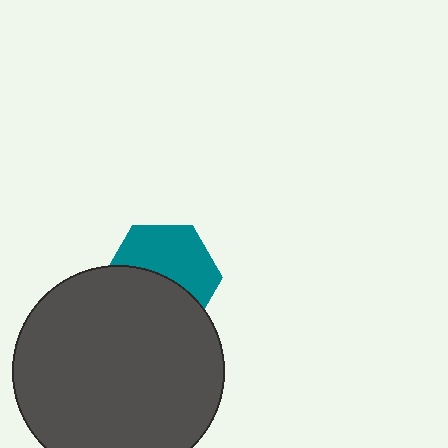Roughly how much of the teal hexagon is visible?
About half of it is visible (roughly 52%).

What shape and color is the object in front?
The object in front is a dark gray circle.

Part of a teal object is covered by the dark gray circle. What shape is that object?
It is a hexagon.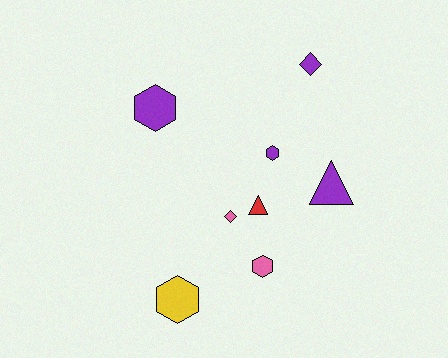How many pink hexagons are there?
There is 1 pink hexagon.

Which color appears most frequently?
Purple, with 4 objects.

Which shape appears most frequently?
Hexagon, with 4 objects.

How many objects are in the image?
There are 8 objects.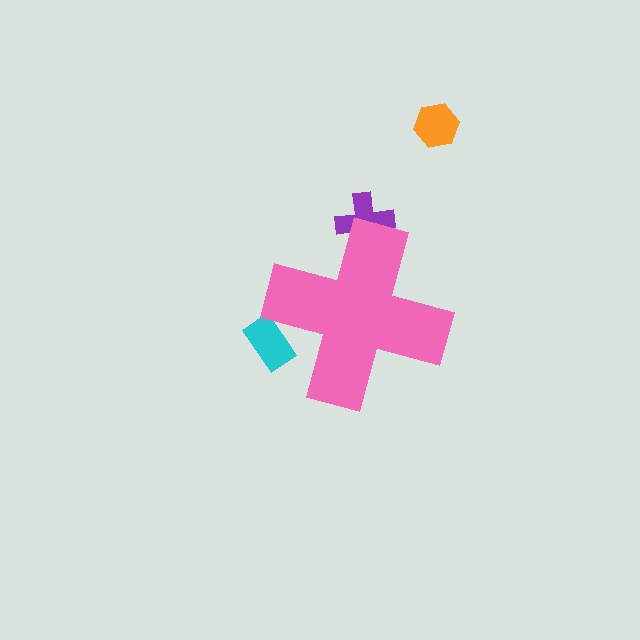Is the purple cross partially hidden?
Yes, the purple cross is partially hidden behind the pink cross.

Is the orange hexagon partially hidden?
No, the orange hexagon is fully visible.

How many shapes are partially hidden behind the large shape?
2 shapes are partially hidden.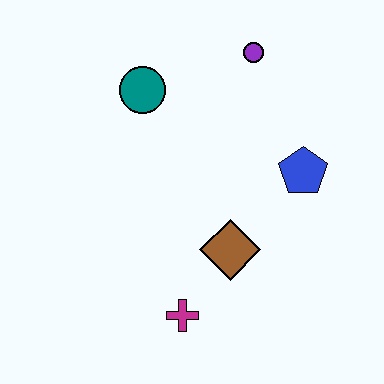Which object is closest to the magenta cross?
The brown diamond is closest to the magenta cross.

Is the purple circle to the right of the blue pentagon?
No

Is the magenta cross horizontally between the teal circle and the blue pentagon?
Yes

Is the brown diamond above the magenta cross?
Yes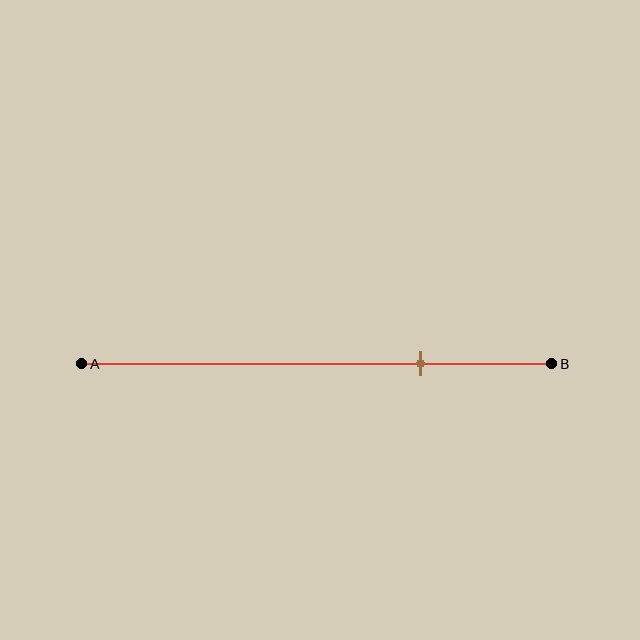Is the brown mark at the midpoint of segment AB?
No, the mark is at about 70% from A, not at the 50% midpoint.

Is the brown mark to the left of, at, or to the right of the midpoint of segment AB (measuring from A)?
The brown mark is to the right of the midpoint of segment AB.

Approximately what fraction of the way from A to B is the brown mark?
The brown mark is approximately 70% of the way from A to B.